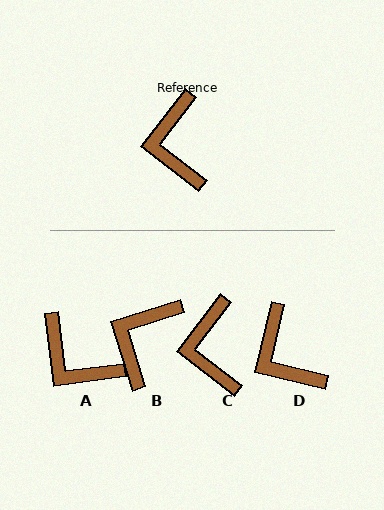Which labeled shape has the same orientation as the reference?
C.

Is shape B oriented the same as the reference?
No, it is off by about 35 degrees.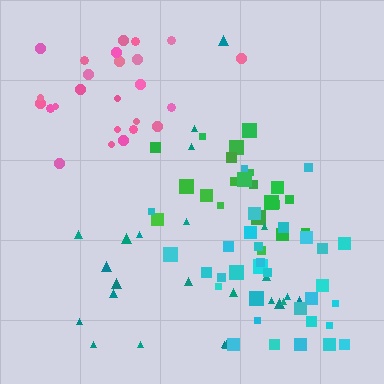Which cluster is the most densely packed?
Green.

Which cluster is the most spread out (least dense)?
Teal.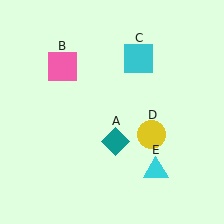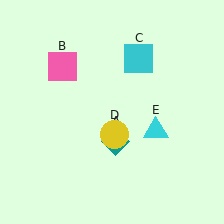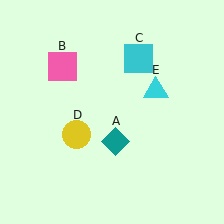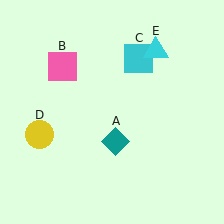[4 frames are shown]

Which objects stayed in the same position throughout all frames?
Teal diamond (object A) and pink square (object B) and cyan square (object C) remained stationary.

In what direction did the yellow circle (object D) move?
The yellow circle (object D) moved left.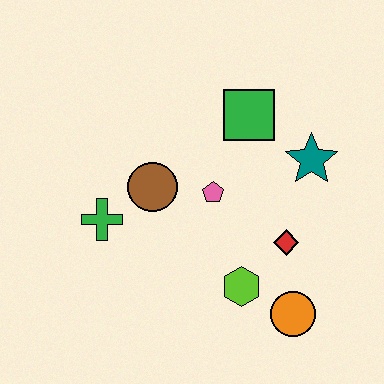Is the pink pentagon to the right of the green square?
No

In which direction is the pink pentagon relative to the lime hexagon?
The pink pentagon is above the lime hexagon.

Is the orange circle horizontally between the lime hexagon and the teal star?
Yes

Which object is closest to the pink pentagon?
The brown circle is closest to the pink pentagon.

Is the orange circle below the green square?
Yes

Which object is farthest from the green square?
The orange circle is farthest from the green square.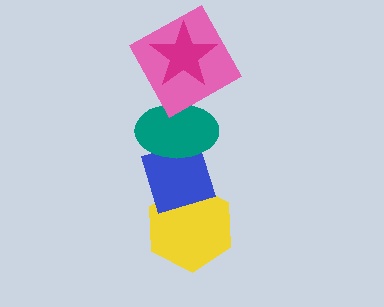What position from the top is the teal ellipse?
The teal ellipse is 3rd from the top.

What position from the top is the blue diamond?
The blue diamond is 4th from the top.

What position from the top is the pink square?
The pink square is 2nd from the top.